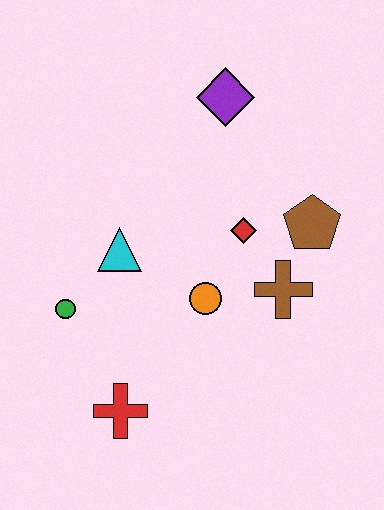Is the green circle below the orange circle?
Yes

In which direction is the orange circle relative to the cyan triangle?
The orange circle is to the right of the cyan triangle.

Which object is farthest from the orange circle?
The purple diamond is farthest from the orange circle.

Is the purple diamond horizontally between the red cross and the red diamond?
Yes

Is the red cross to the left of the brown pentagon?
Yes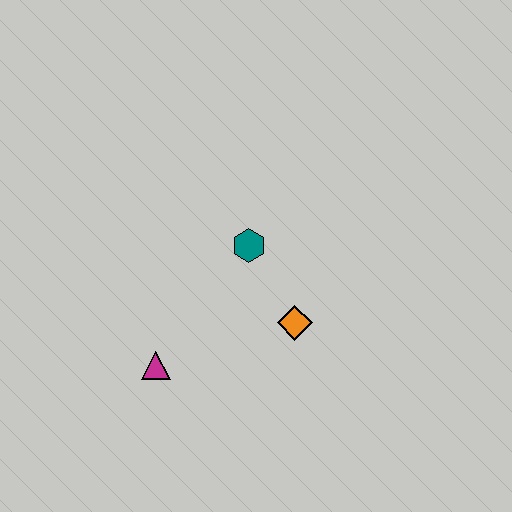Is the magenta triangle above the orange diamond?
No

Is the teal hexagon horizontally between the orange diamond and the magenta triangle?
Yes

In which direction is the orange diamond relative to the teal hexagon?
The orange diamond is below the teal hexagon.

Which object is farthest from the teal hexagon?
The magenta triangle is farthest from the teal hexagon.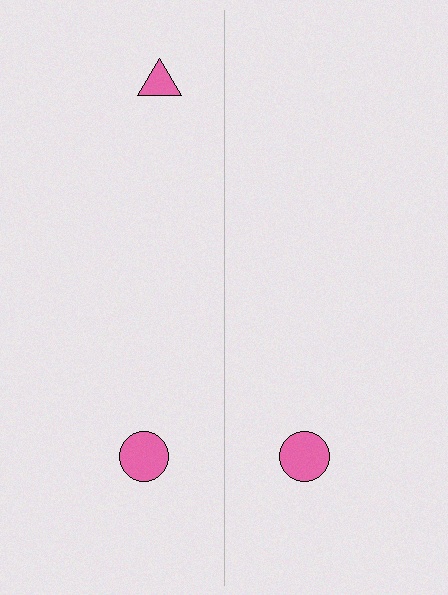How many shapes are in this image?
There are 3 shapes in this image.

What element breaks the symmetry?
A pink triangle is missing from the right side.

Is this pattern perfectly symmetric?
No, the pattern is not perfectly symmetric. A pink triangle is missing from the right side.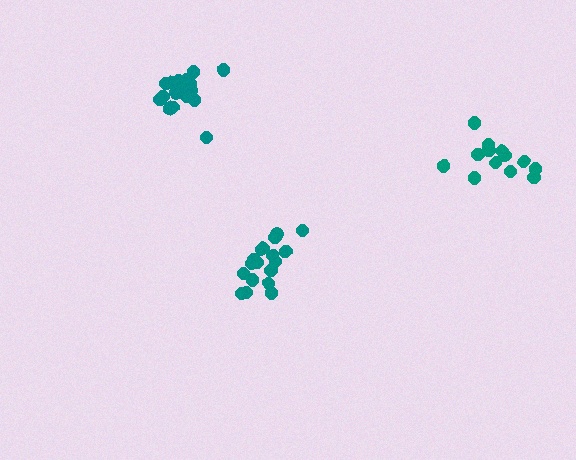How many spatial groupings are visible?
There are 3 spatial groupings.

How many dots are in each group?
Group 1: 13 dots, Group 2: 17 dots, Group 3: 19 dots (49 total).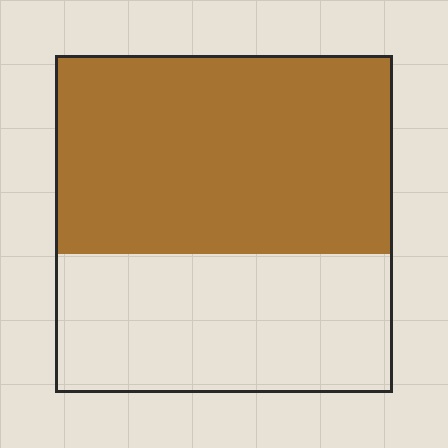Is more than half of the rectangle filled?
Yes.